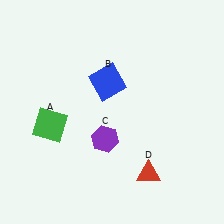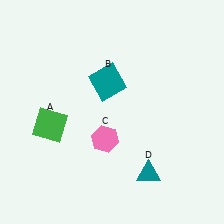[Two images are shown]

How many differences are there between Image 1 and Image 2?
There are 3 differences between the two images.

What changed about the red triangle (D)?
In Image 1, D is red. In Image 2, it changed to teal.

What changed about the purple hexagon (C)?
In Image 1, C is purple. In Image 2, it changed to pink.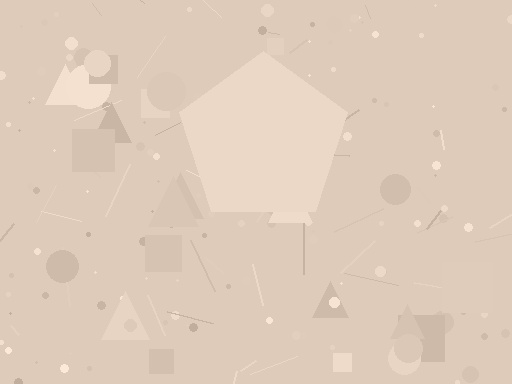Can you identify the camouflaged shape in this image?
The camouflaged shape is a pentagon.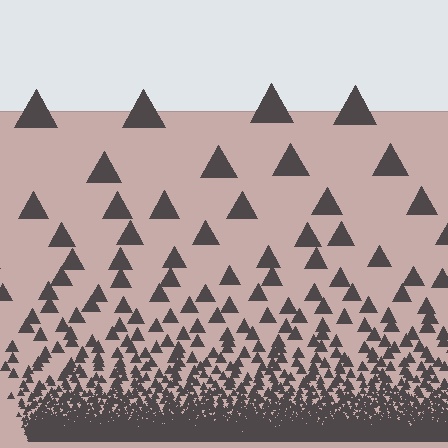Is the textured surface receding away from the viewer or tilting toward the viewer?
The surface appears to tilt toward the viewer. Texture elements get larger and sparser toward the top.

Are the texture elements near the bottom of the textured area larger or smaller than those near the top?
Smaller. The gradient is inverted — elements near the bottom are smaller and denser.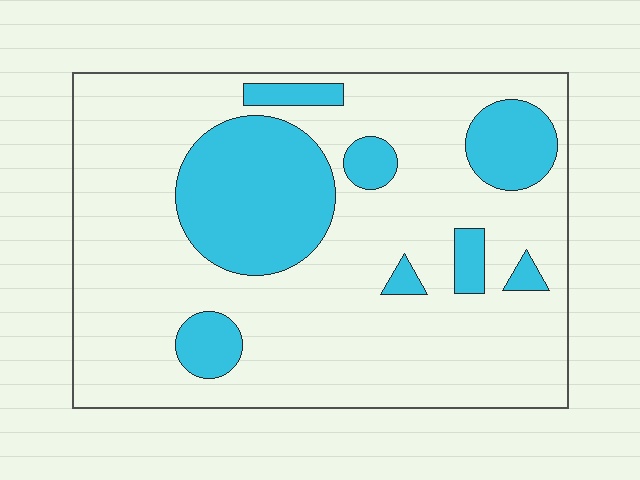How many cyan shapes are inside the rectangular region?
8.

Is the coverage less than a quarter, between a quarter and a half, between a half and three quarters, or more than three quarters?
Less than a quarter.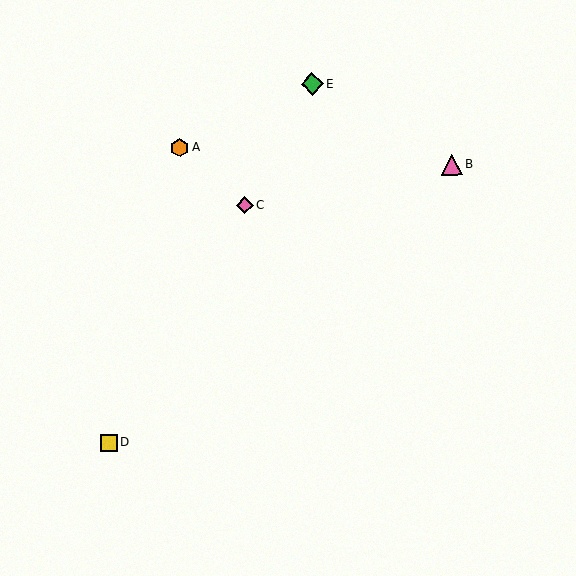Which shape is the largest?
The green diamond (labeled E) is the largest.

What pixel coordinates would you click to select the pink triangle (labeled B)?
Click at (452, 165) to select the pink triangle B.